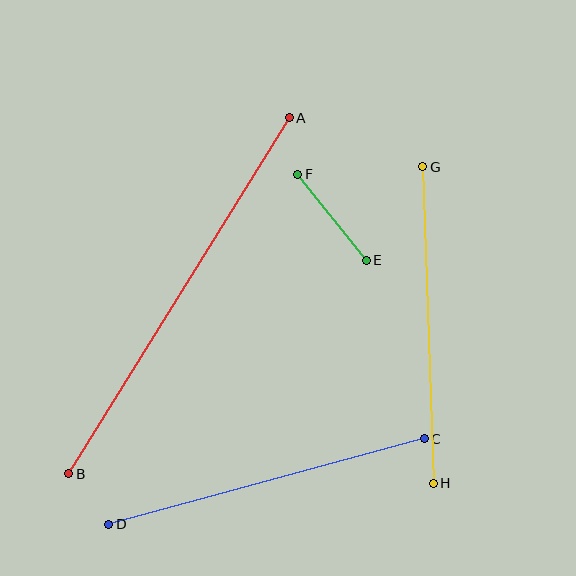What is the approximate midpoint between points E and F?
The midpoint is at approximately (332, 217) pixels.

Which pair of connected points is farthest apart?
Points A and B are farthest apart.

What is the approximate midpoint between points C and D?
The midpoint is at approximately (266, 482) pixels.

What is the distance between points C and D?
The distance is approximately 327 pixels.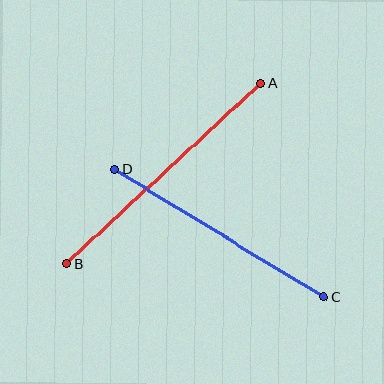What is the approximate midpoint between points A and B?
The midpoint is at approximately (164, 173) pixels.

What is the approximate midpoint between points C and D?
The midpoint is at approximately (219, 233) pixels.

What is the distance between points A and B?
The distance is approximately 265 pixels.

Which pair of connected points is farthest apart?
Points A and B are farthest apart.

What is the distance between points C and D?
The distance is approximately 244 pixels.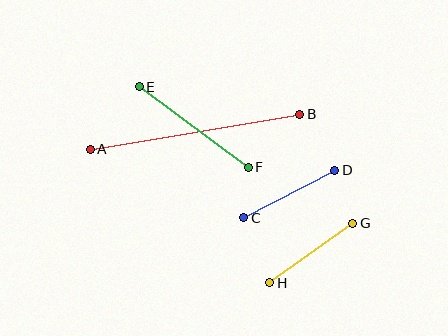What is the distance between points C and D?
The distance is approximately 103 pixels.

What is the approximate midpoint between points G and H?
The midpoint is at approximately (311, 253) pixels.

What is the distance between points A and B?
The distance is approximately 212 pixels.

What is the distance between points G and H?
The distance is approximately 102 pixels.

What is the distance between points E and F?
The distance is approximately 135 pixels.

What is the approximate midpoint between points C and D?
The midpoint is at approximately (289, 194) pixels.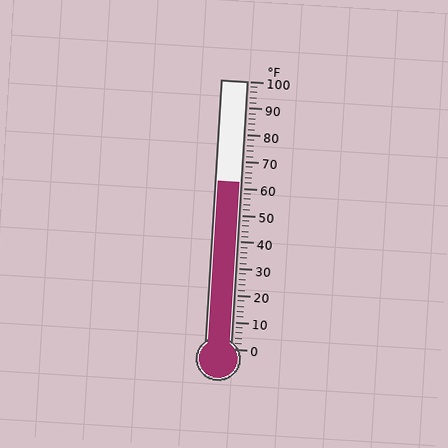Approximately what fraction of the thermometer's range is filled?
The thermometer is filled to approximately 60% of its range.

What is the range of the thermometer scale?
The thermometer scale ranges from 0°F to 100°F.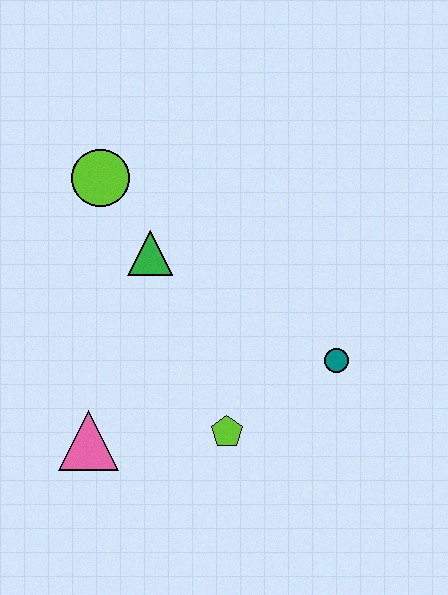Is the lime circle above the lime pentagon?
Yes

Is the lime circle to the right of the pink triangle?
Yes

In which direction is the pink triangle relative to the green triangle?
The pink triangle is below the green triangle.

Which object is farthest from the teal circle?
The lime circle is farthest from the teal circle.